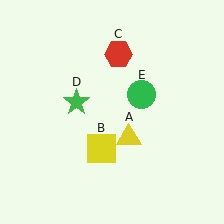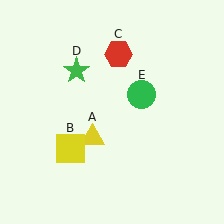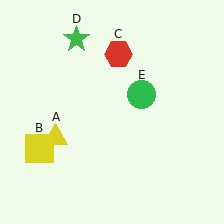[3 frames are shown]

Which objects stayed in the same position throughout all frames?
Red hexagon (object C) and green circle (object E) remained stationary.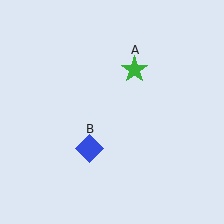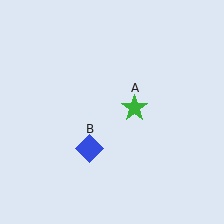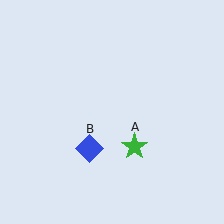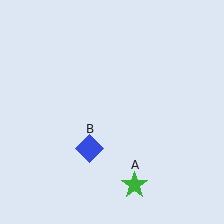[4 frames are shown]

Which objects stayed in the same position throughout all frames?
Blue diamond (object B) remained stationary.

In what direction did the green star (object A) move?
The green star (object A) moved down.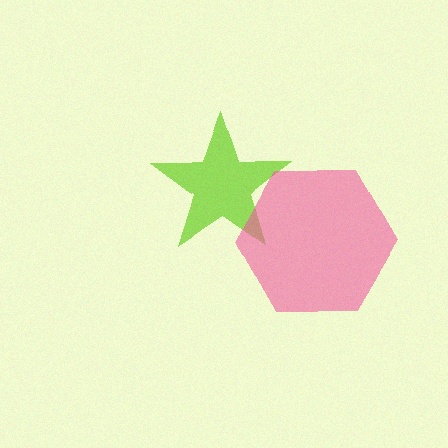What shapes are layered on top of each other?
The layered shapes are: a lime star, a pink hexagon.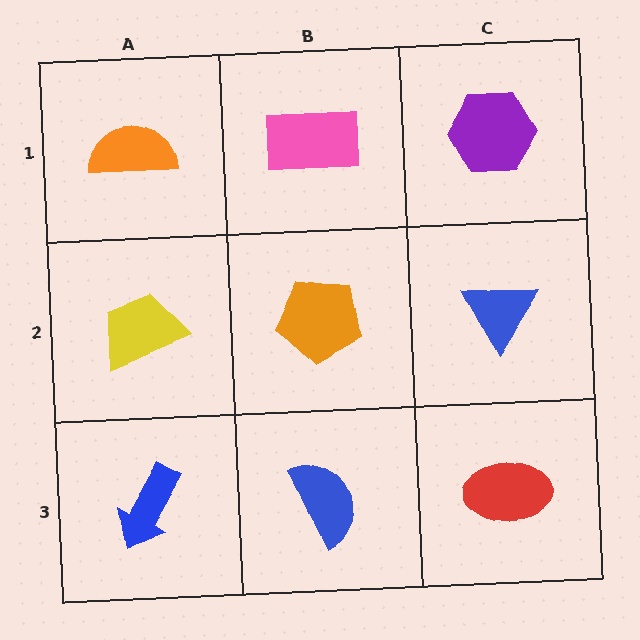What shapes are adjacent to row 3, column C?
A blue triangle (row 2, column C), a blue semicircle (row 3, column B).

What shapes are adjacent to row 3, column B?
An orange pentagon (row 2, column B), a blue arrow (row 3, column A), a red ellipse (row 3, column C).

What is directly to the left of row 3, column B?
A blue arrow.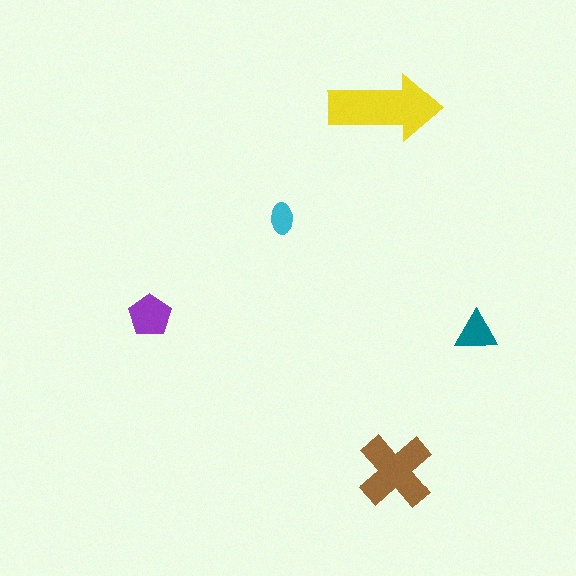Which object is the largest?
The yellow arrow.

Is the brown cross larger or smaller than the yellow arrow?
Smaller.